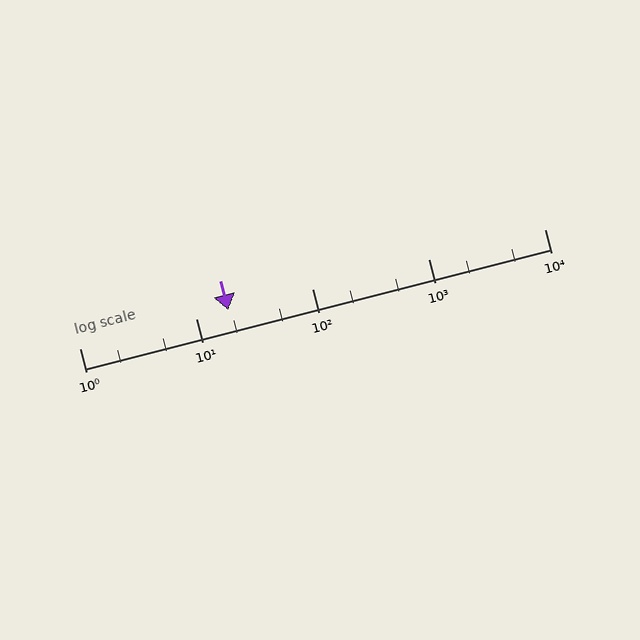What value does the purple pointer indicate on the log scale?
The pointer indicates approximately 19.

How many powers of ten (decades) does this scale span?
The scale spans 4 decades, from 1 to 10000.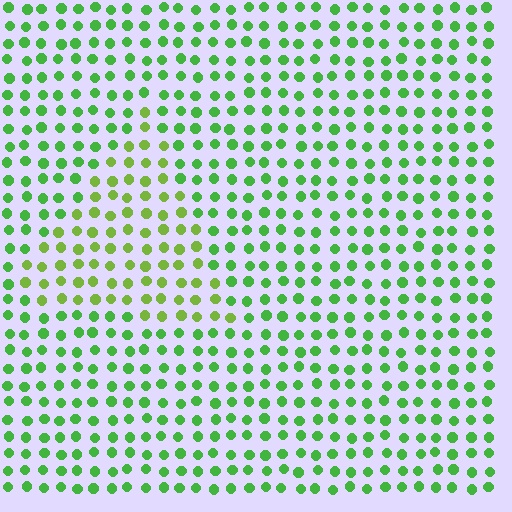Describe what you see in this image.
The image is filled with small green elements in a uniform arrangement. A triangle-shaped region is visible where the elements are tinted to a slightly different hue, forming a subtle color boundary.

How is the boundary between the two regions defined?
The boundary is defined purely by a slight shift in hue (about 27 degrees). Spacing, size, and orientation are identical on both sides.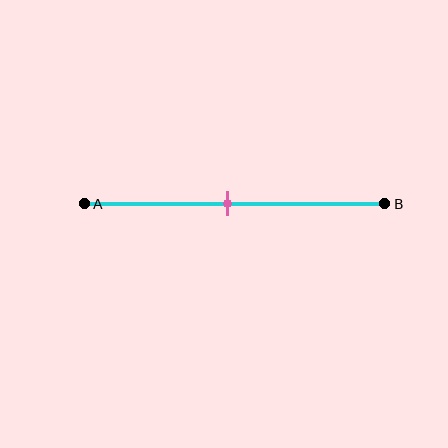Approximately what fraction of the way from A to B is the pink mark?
The pink mark is approximately 50% of the way from A to B.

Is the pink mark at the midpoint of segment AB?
Yes, the mark is approximately at the midpoint.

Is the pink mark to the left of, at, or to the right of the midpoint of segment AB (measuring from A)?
The pink mark is approximately at the midpoint of segment AB.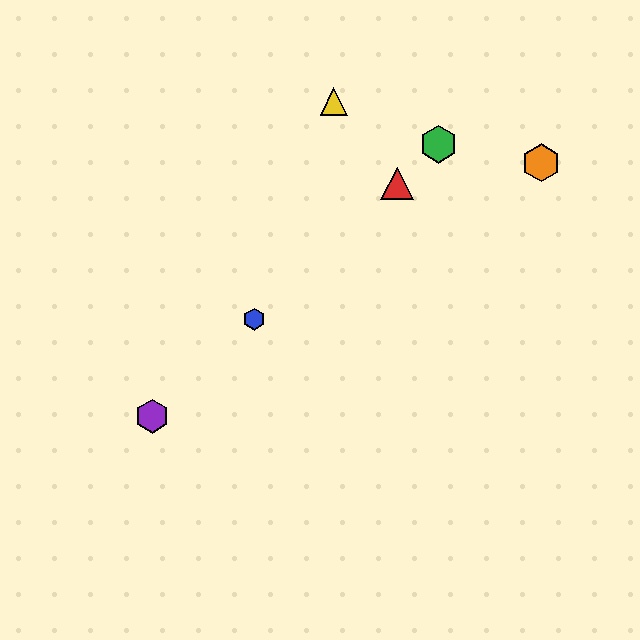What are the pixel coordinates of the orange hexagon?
The orange hexagon is at (541, 163).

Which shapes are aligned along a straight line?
The red triangle, the blue hexagon, the green hexagon, the purple hexagon are aligned along a straight line.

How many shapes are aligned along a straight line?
4 shapes (the red triangle, the blue hexagon, the green hexagon, the purple hexagon) are aligned along a straight line.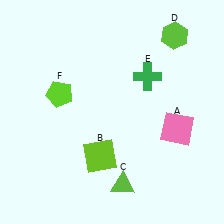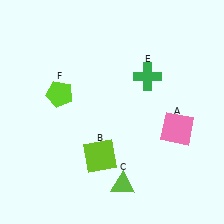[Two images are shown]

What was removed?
The lime hexagon (D) was removed in Image 2.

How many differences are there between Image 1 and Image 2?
There is 1 difference between the two images.